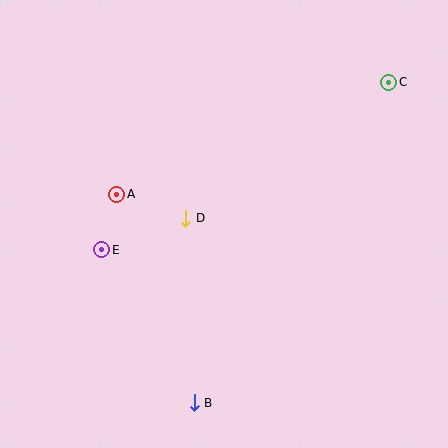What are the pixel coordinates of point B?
Point B is at (194, 403).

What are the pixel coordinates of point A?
Point A is at (117, 194).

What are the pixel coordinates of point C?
Point C is at (389, 82).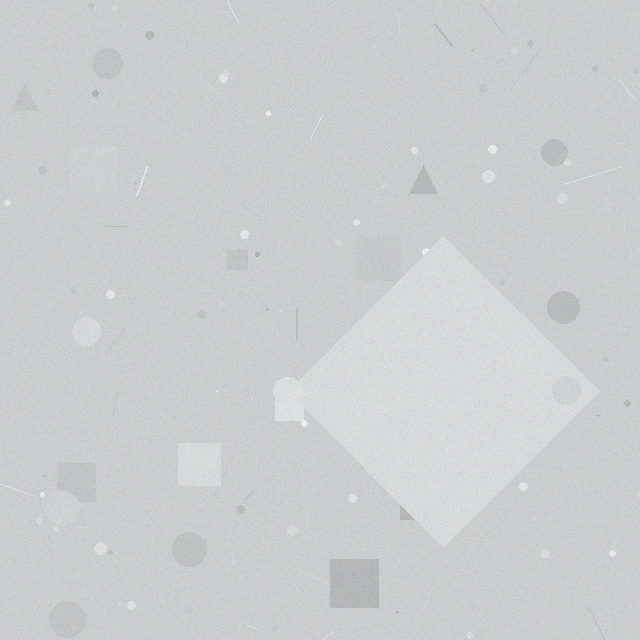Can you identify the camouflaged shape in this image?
The camouflaged shape is a diamond.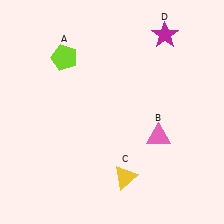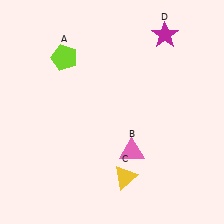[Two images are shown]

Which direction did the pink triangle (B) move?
The pink triangle (B) moved left.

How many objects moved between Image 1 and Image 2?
1 object moved between the two images.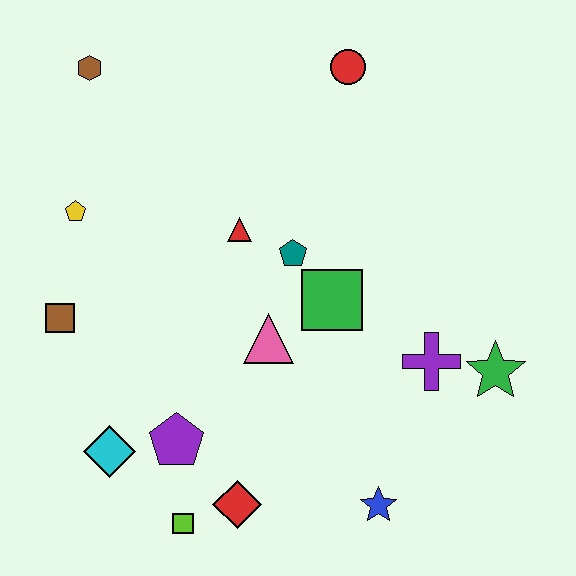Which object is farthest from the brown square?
The green star is farthest from the brown square.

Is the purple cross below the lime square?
No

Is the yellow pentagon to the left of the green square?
Yes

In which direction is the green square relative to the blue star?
The green square is above the blue star.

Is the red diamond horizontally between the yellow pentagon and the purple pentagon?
No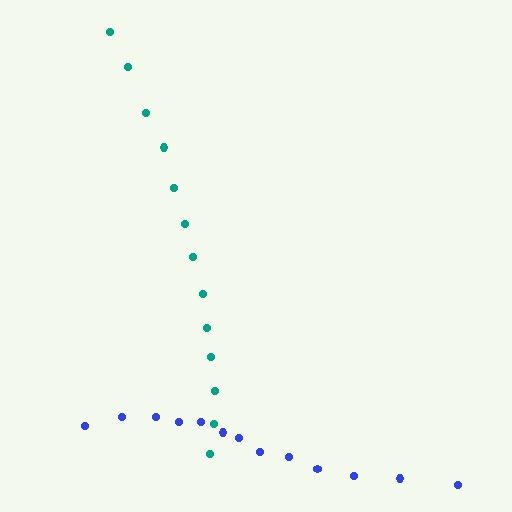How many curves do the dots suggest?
There are 2 distinct paths.